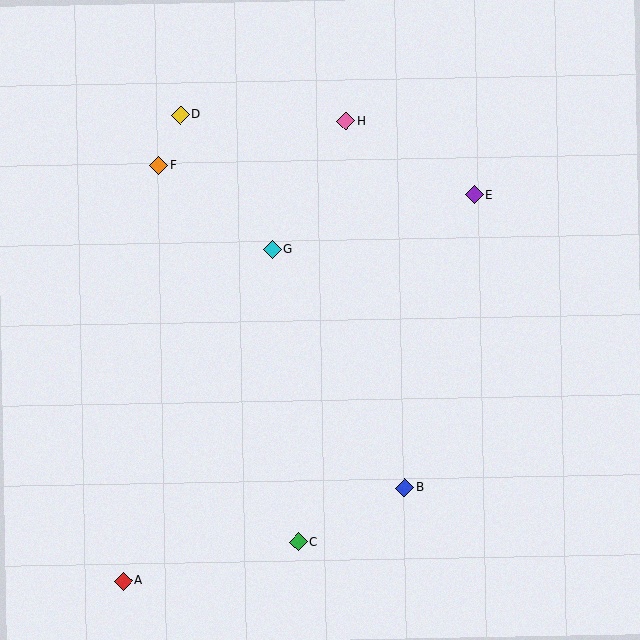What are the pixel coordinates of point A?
Point A is at (123, 581).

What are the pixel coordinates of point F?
Point F is at (159, 165).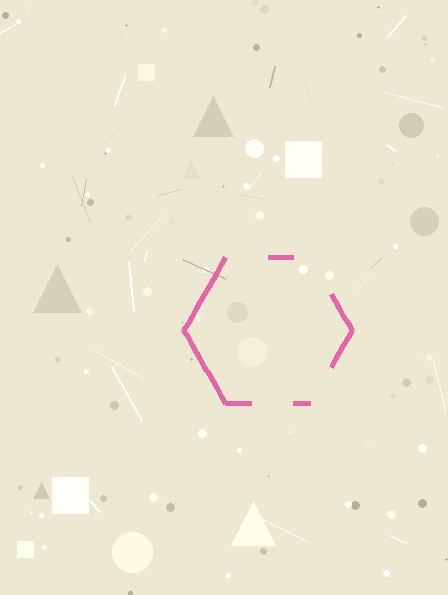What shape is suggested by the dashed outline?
The dashed outline suggests a hexagon.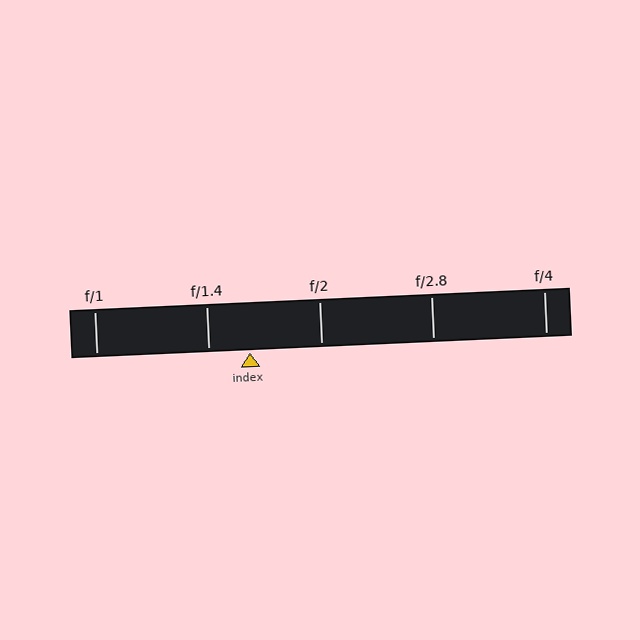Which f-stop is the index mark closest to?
The index mark is closest to f/1.4.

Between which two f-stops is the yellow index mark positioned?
The index mark is between f/1.4 and f/2.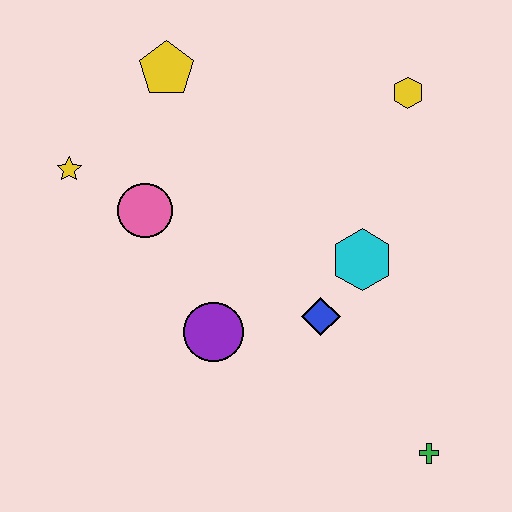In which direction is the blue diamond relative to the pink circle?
The blue diamond is to the right of the pink circle.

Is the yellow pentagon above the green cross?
Yes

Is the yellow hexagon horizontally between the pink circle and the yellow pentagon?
No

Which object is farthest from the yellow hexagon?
The green cross is farthest from the yellow hexagon.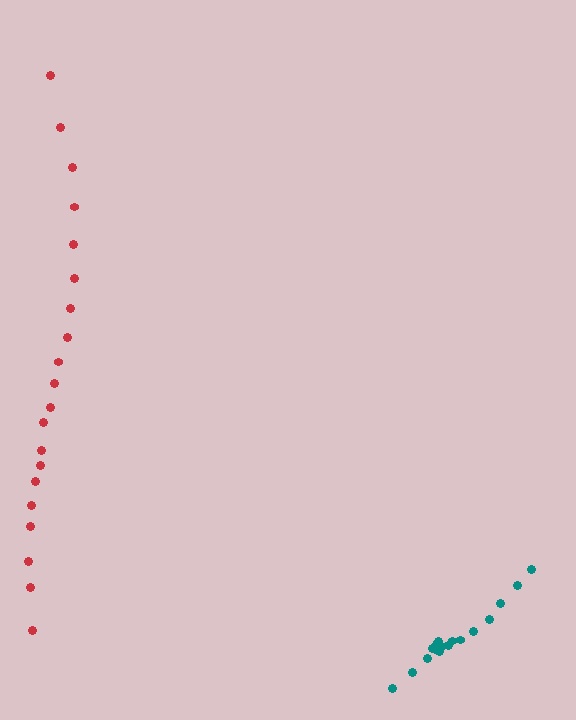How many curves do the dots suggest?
There are 2 distinct paths.